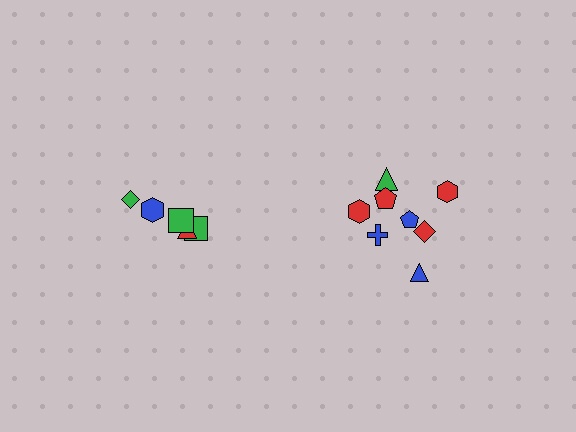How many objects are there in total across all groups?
There are 13 objects.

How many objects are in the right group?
There are 8 objects.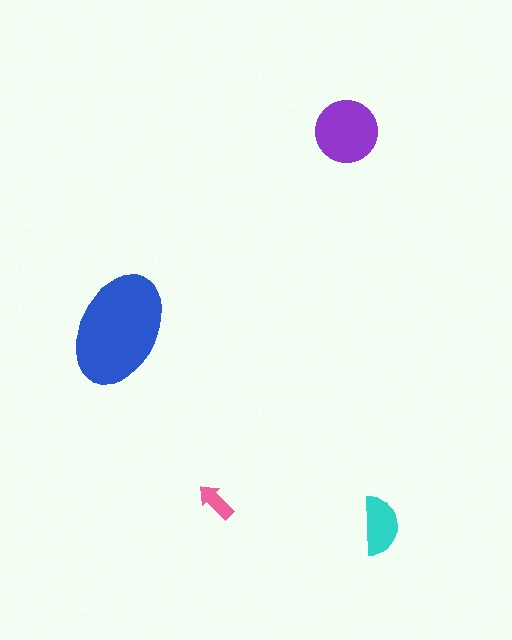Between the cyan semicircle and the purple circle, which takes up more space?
The purple circle.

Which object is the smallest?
The pink arrow.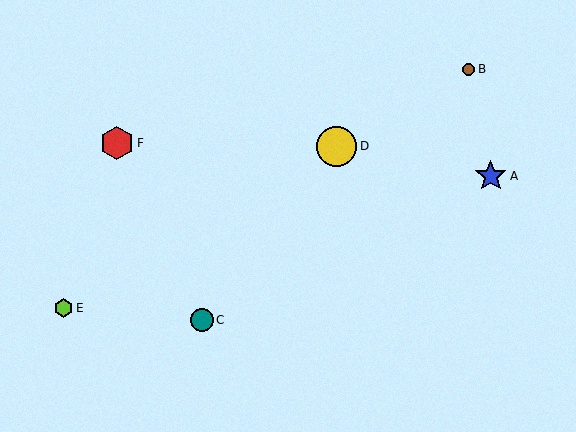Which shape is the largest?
The yellow circle (labeled D) is the largest.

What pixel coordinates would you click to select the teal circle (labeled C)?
Click at (202, 320) to select the teal circle C.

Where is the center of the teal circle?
The center of the teal circle is at (202, 320).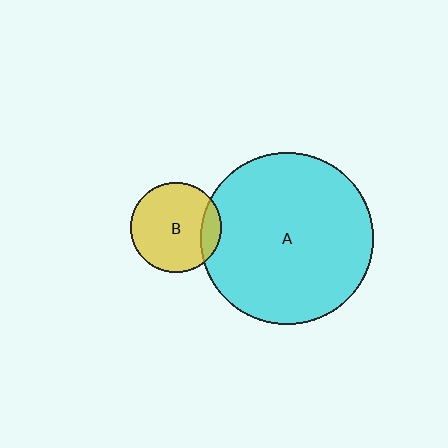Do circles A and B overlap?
Yes.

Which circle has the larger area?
Circle A (cyan).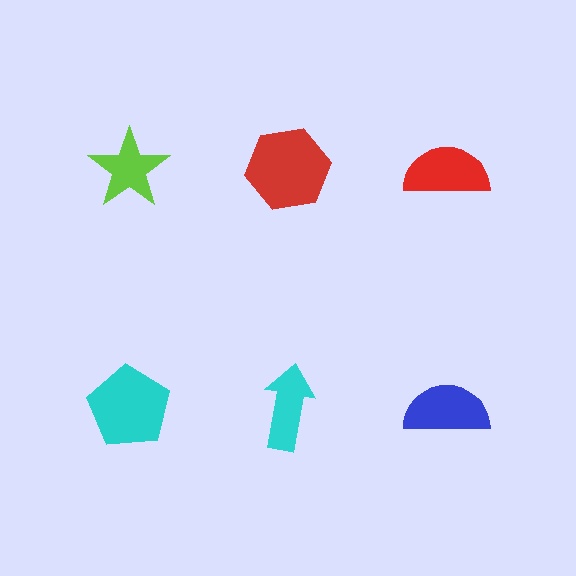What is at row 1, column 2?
A red hexagon.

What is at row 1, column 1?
A lime star.